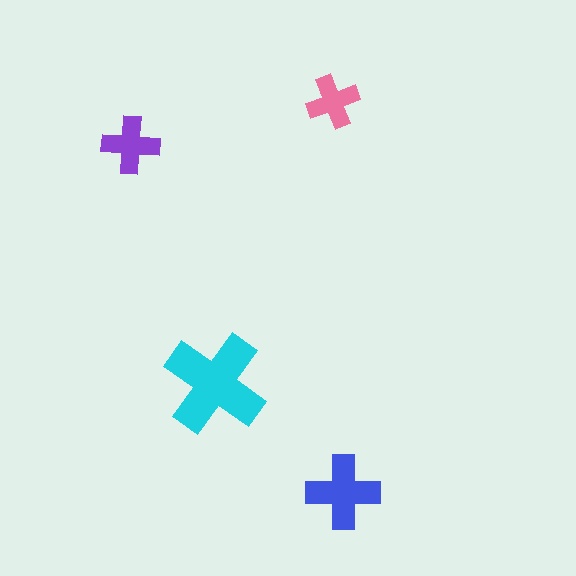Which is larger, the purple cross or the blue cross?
The blue one.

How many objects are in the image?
There are 4 objects in the image.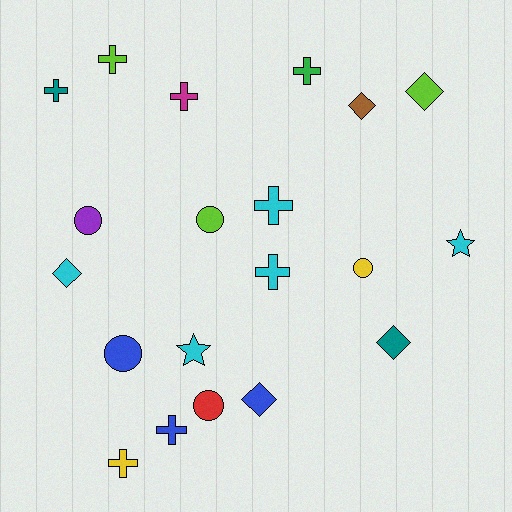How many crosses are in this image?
There are 8 crosses.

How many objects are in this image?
There are 20 objects.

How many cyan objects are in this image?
There are 5 cyan objects.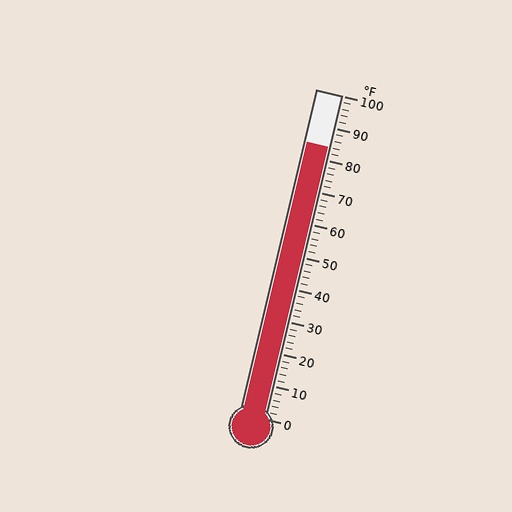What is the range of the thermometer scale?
The thermometer scale ranges from 0°F to 100°F.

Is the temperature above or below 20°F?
The temperature is above 20°F.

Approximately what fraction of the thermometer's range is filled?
The thermometer is filled to approximately 85% of its range.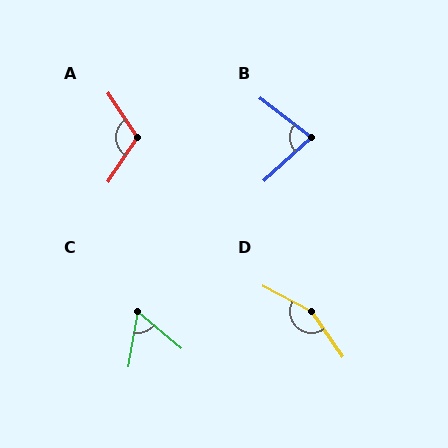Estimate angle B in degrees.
Approximately 80 degrees.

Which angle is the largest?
D, at approximately 152 degrees.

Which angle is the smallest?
C, at approximately 60 degrees.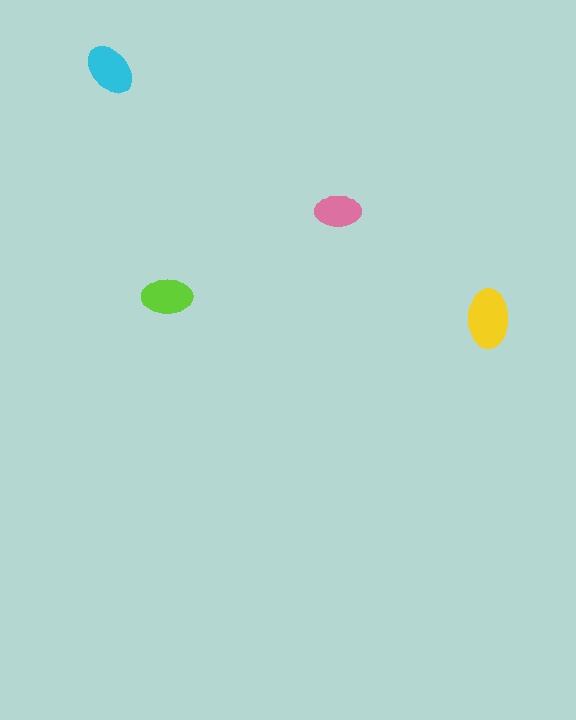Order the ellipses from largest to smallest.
the yellow one, the cyan one, the lime one, the pink one.